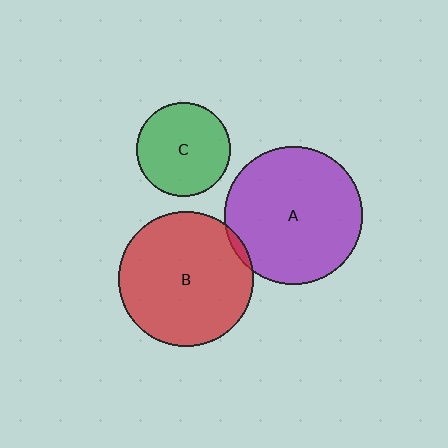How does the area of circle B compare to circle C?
Approximately 2.1 times.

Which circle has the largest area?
Circle A (purple).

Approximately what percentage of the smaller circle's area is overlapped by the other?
Approximately 5%.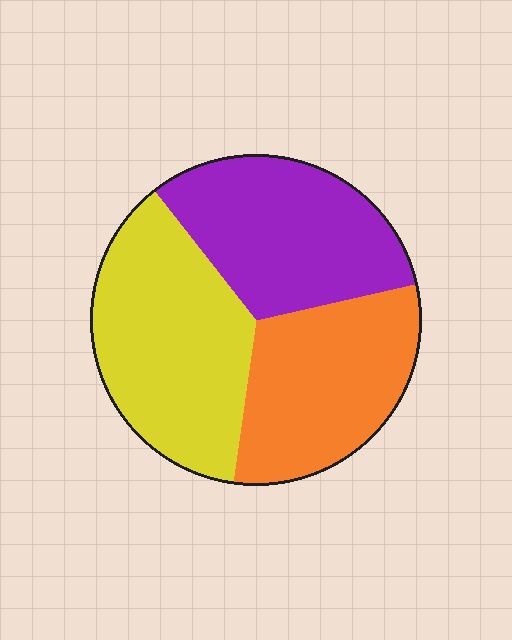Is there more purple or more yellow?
Yellow.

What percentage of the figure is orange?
Orange takes up about one third (1/3) of the figure.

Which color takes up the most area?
Yellow, at roughly 35%.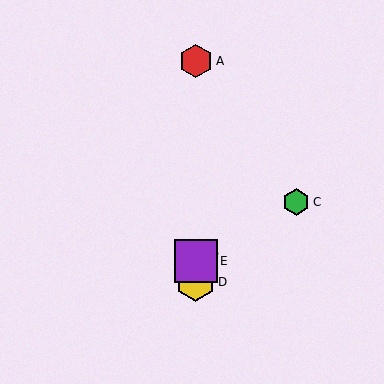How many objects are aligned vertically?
4 objects (A, B, D, E) are aligned vertically.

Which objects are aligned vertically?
Objects A, B, D, E are aligned vertically.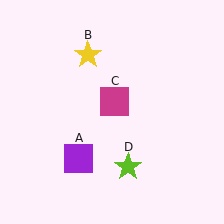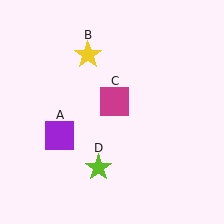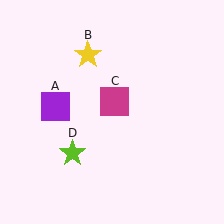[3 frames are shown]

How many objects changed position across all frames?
2 objects changed position: purple square (object A), lime star (object D).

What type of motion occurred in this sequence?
The purple square (object A), lime star (object D) rotated clockwise around the center of the scene.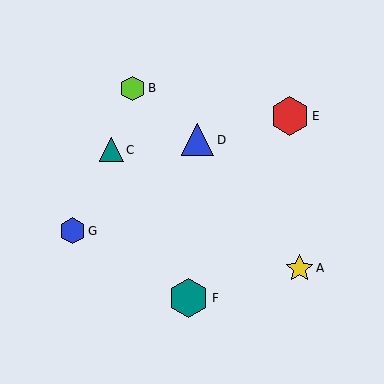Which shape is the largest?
The teal hexagon (labeled F) is the largest.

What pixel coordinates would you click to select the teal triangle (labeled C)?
Click at (112, 150) to select the teal triangle C.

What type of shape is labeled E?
Shape E is a red hexagon.